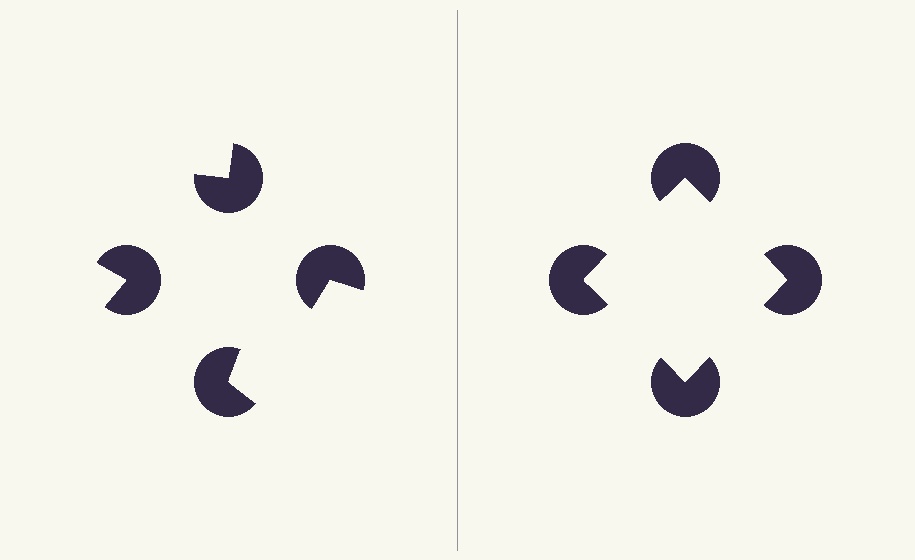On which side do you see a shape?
An illusory square appears on the right side. On the left side the wedge cuts are rotated, so no coherent shape forms.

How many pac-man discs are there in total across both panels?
8 — 4 on each side.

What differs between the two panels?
The pac-man discs are positioned identically on both sides; only the wedge orientations differ. On the right they align to a square; on the left they are misaligned.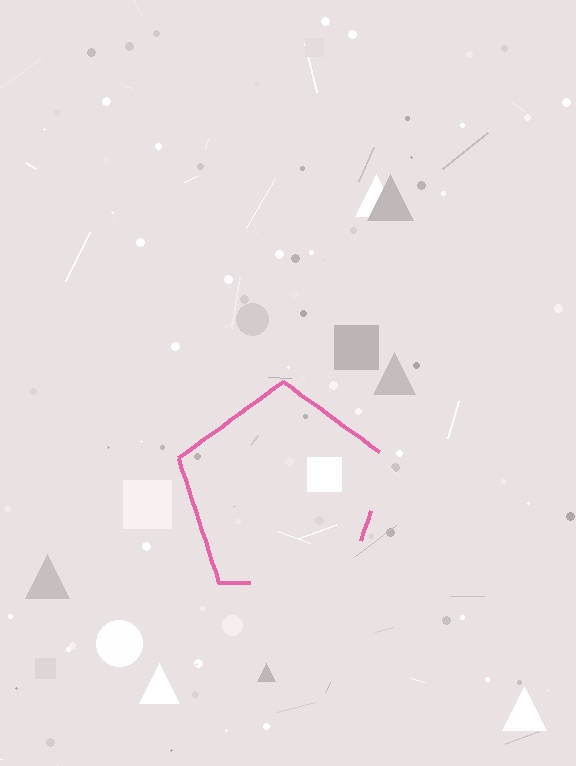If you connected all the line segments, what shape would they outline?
They would outline a pentagon.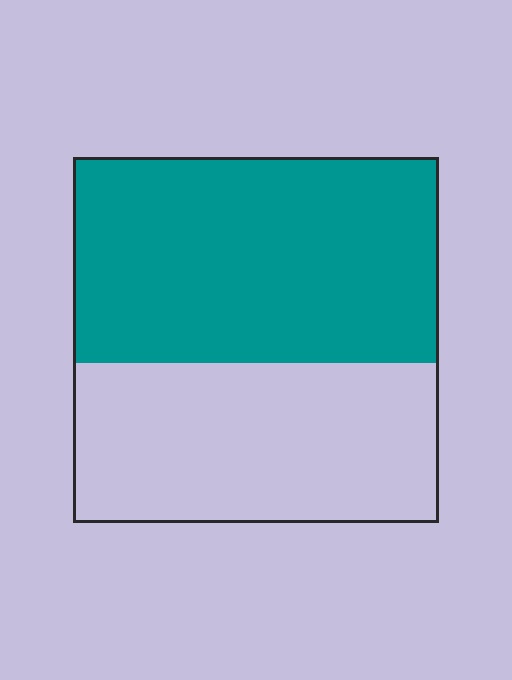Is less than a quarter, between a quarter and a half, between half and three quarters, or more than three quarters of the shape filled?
Between half and three quarters.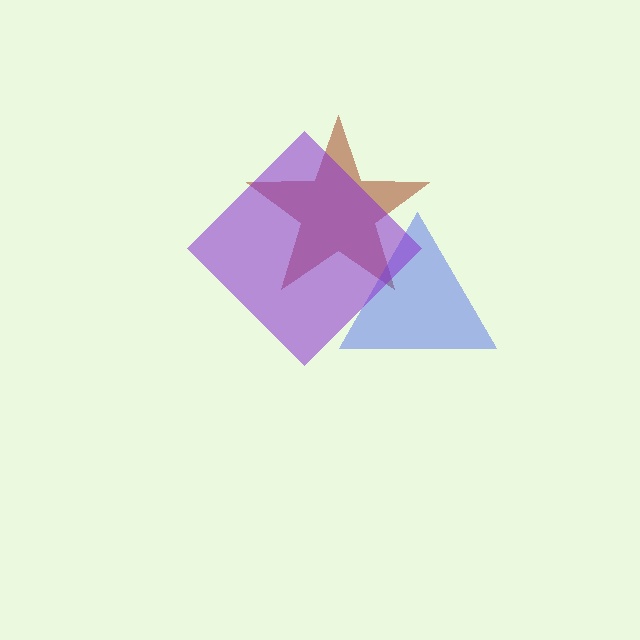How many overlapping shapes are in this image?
There are 3 overlapping shapes in the image.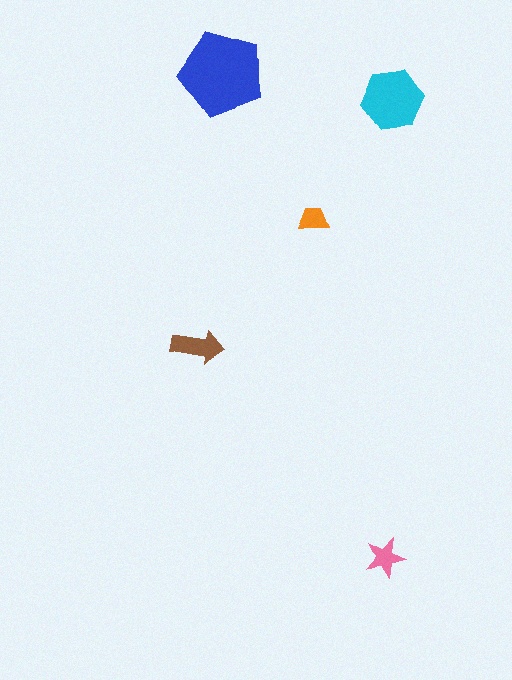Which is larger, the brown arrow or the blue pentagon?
The blue pentagon.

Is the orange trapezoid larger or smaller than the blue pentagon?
Smaller.